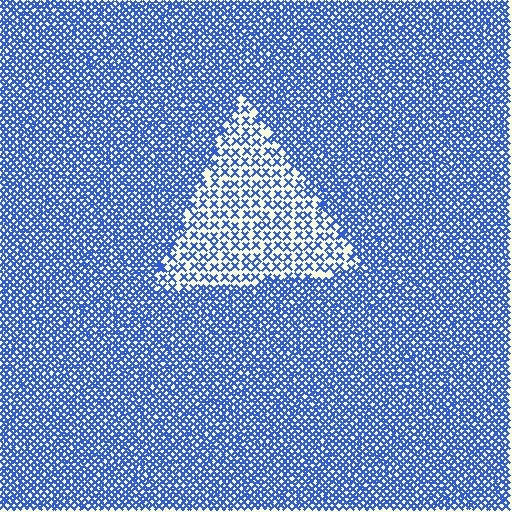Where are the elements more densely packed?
The elements are more densely packed outside the triangle boundary.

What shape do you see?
I see a triangle.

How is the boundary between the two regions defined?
The boundary is defined by a change in element density (approximately 2.4x ratio). All elements are the same color, size, and shape.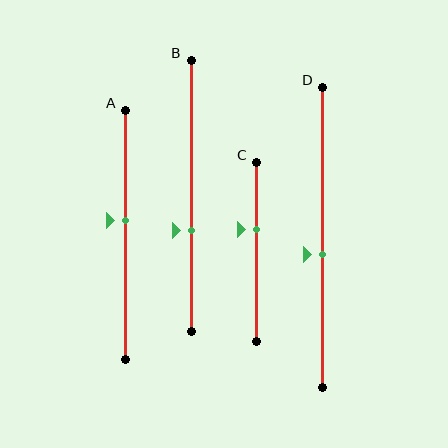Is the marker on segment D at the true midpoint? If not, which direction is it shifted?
No, the marker on segment D is shifted downward by about 6% of the segment length.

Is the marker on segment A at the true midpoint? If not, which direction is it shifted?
No, the marker on segment A is shifted upward by about 6% of the segment length.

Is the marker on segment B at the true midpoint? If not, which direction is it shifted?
No, the marker on segment B is shifted downward by about 13% of the segment length.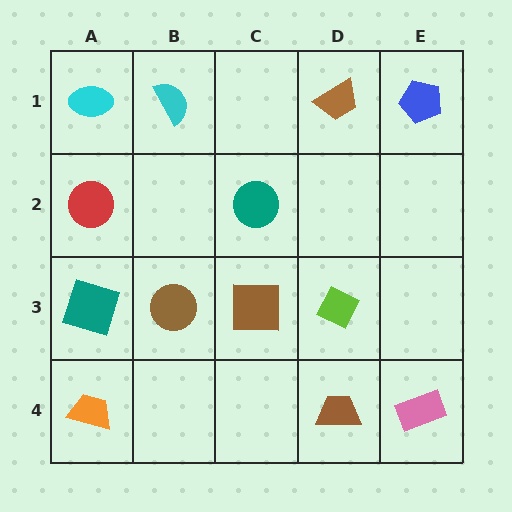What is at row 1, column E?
A blue pentagon.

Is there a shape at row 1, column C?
No, that cell is empty.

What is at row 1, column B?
A cyan semicircle.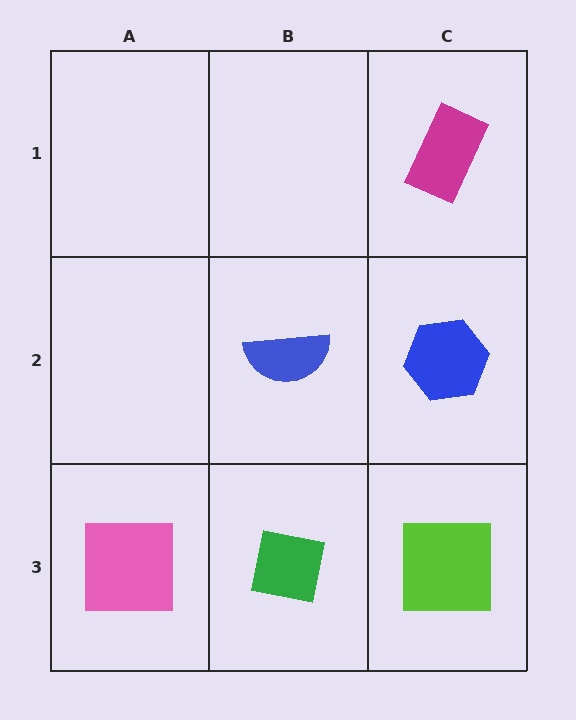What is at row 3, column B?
A green square.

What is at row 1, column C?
A magenta rectangle.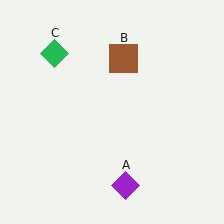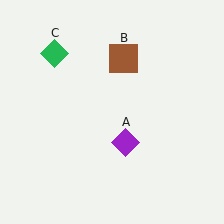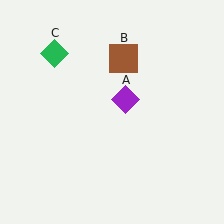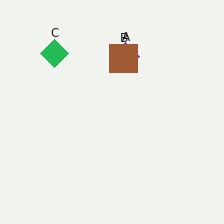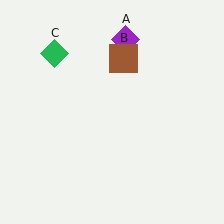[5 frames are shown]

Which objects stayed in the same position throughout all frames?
Brown square (object B) and green diamond (object C) remained stationary.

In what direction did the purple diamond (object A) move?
The purple diamond (object A) moved up.